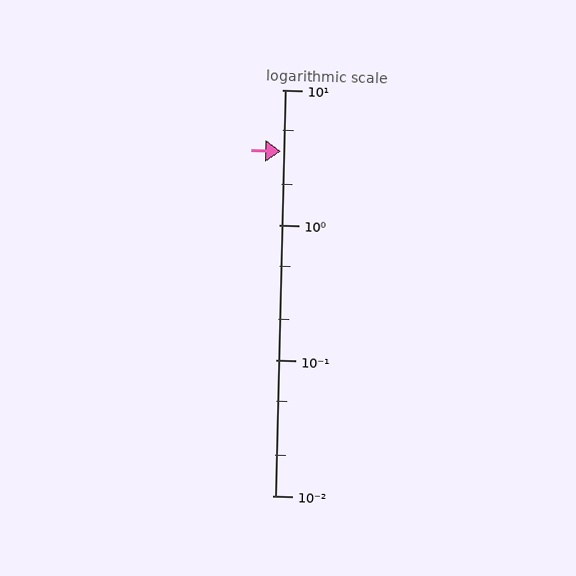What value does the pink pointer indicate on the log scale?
The pointer indicates approximately 3.5.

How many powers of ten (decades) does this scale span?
The scale spans 3 decades, from 0.01 to 10.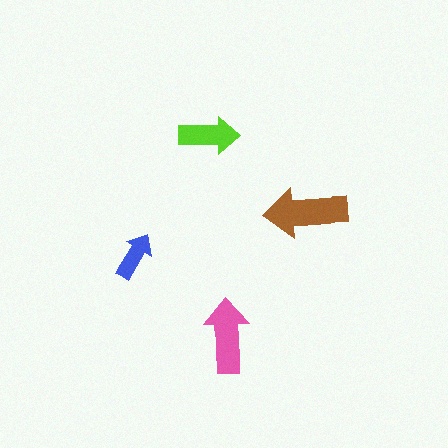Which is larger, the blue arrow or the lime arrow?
The lime one.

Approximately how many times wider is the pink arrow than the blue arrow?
About 1.5 times wider.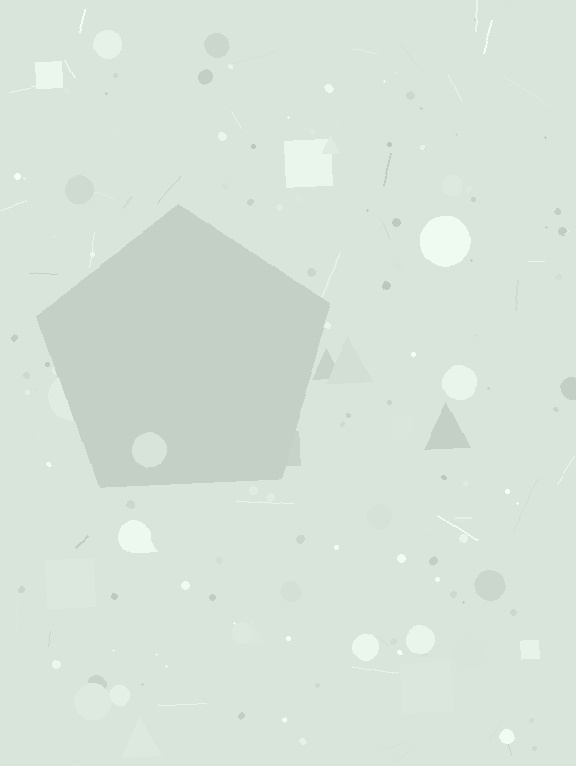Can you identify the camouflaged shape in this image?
The camouflaged shape is a pentagon.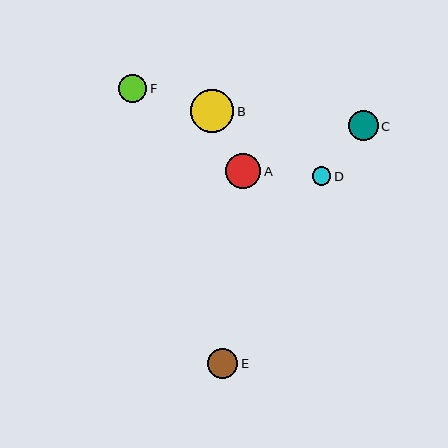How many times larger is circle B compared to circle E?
Circle B is approximately 1.5 times the size of circle E.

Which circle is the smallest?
Circle D is the smallest with a size of approximately 18 pixels.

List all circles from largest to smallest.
From largest to smallest: B, A, E, C, F, D.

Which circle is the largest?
Circle B is the largest with a size of approximately 43 pixels.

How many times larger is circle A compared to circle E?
Circle A is approximately 1.2 times the size of circle E.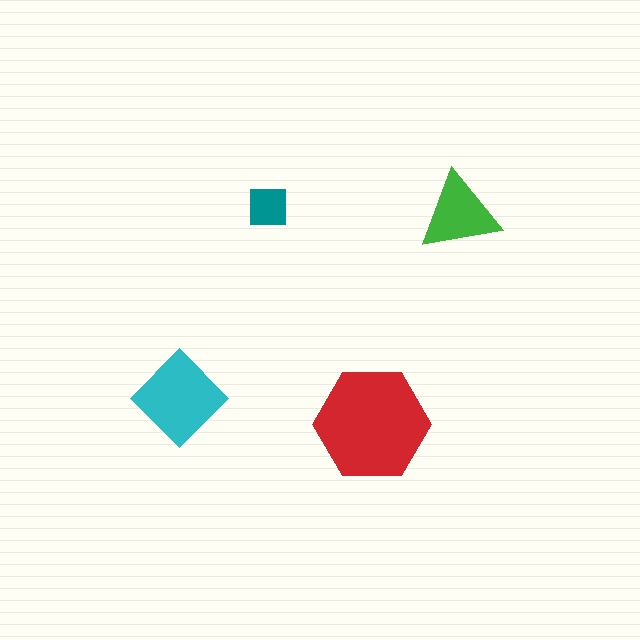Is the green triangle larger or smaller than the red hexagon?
Smaller.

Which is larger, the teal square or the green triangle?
The green triangle.